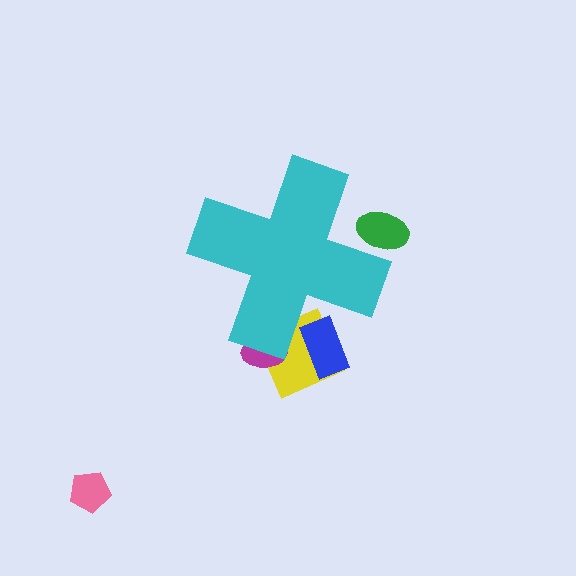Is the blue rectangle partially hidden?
Yes, the blue rectangle is partially hidden behind the cyan cross.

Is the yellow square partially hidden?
Yes, the yellow square is partially hidden behind the cyan cross.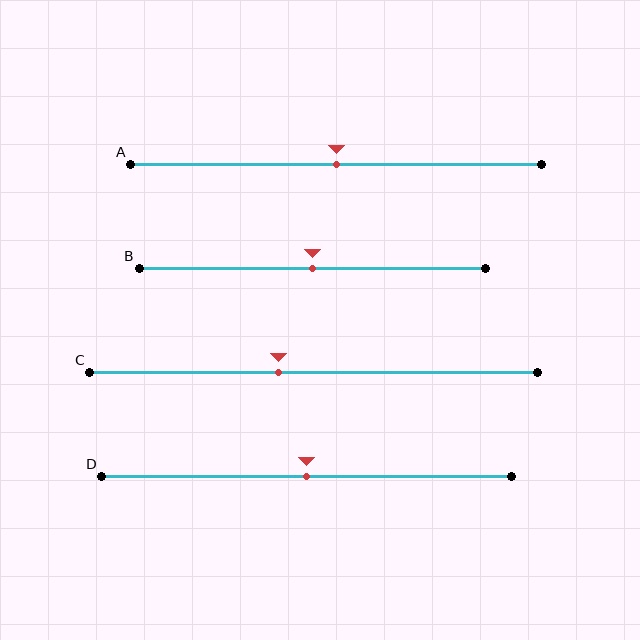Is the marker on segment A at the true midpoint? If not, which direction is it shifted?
Yes, the marker on segment A is at the true midpoint.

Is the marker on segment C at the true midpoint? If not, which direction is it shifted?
No, the marker on segment C is shifted to the left by about 8% of the segment length.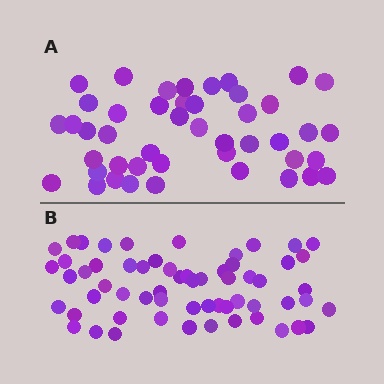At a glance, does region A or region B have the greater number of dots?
Region B (the bottom region) has more dots.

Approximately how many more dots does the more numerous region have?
Region B has approximately 15 more dots than region A.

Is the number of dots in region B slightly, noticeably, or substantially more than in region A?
Region B has noticeably more, but not dramatically so. The ratio is roughly 1.3 to 1.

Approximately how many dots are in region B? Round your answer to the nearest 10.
About 60 dots.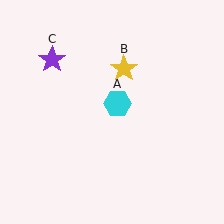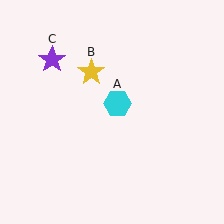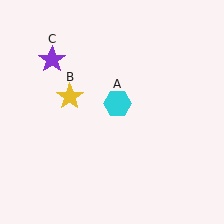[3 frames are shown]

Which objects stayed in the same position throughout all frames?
Cyan hexagon (object A) and purple star (object C) remained stationary.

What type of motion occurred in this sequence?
The yellow star (object B) rotated counterclockwise around the center of the scene.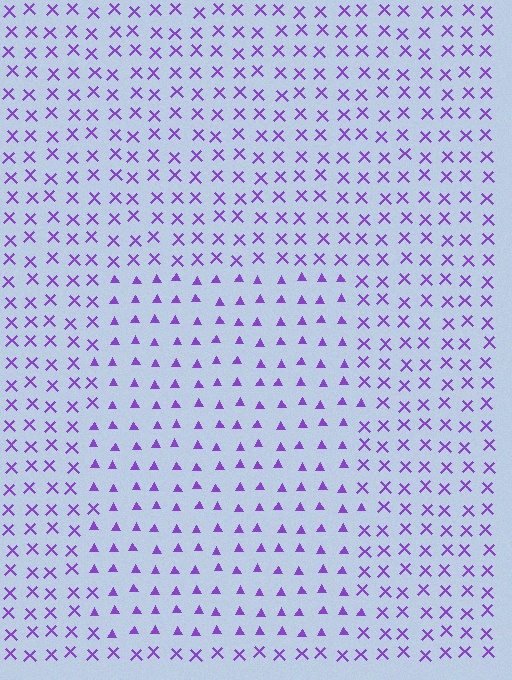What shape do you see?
I see a rectangle.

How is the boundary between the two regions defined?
The boundary is defined by a change in element shape: triangles inside vs. X marks outside. All elements share the same color and spacing.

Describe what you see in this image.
The image is filled with small purple elements arranged in a uniform grid. A rectangle-shaped region contains triangles, while the surrounding area contains X marks. The boundary is defined purely by the change in element shape.